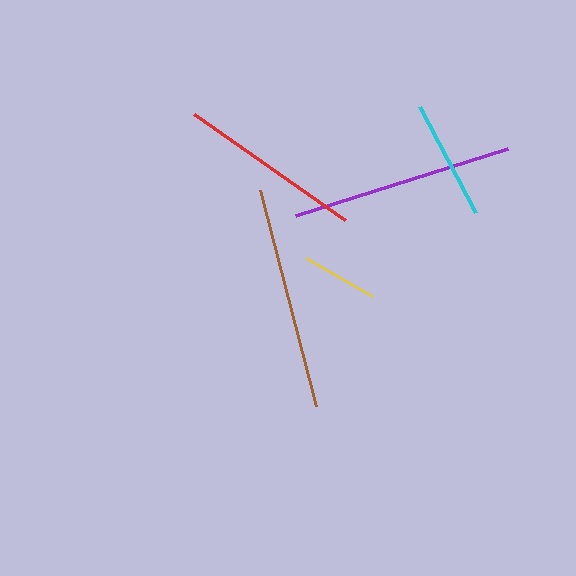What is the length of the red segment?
The red segment is approximately 185 pixels long.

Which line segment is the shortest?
The yellow line is the shortest at approximately 76 pixels.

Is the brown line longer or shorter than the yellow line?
The brown line is longer than the yellow line.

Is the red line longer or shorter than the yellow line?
The red line is longer than the yellow line.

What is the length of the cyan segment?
The cyan segment is approximately 120 pixels long.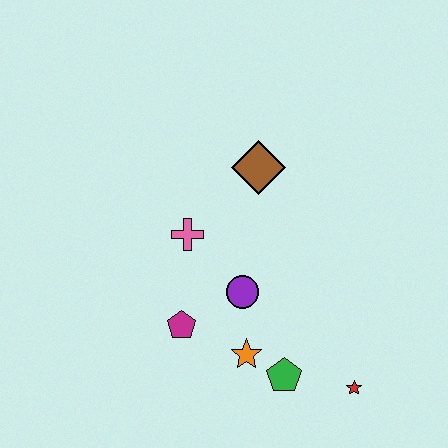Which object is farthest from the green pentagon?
The brown diamond is farthest from the green pentagon.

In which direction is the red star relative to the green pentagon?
The red star is to the right of the green pentagon.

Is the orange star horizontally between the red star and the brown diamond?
No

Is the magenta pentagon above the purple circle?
No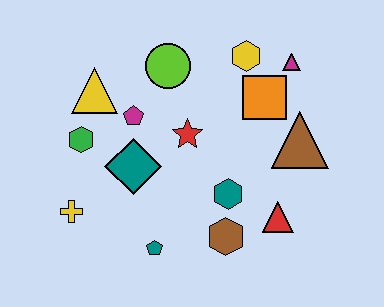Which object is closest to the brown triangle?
The orange square is closest to the brown triangle.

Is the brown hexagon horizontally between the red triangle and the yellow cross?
Yes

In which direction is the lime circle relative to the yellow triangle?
The lime circle is to the right of the yellow triangle.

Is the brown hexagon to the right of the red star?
Yes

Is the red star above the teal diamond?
Yes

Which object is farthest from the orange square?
The yellow cross is farthest from the orange square.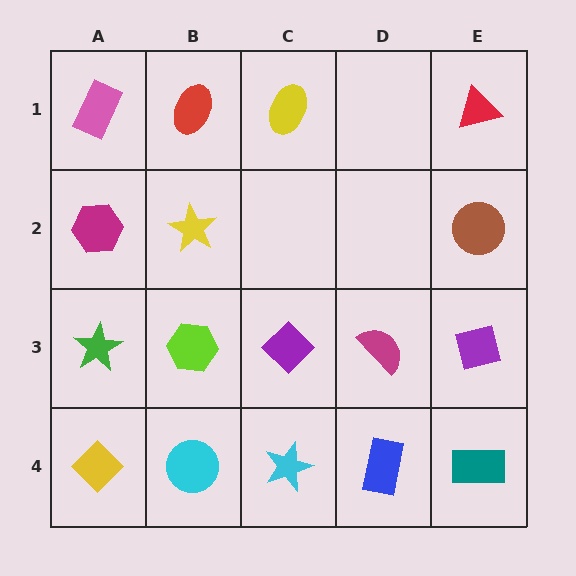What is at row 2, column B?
A yellow star.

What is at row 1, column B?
A red ellipse.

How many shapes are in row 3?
5 shapes.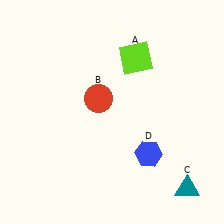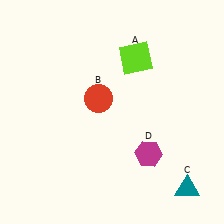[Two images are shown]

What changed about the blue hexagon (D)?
In Image 1, D is blue. In Image 2, it changed to magenta.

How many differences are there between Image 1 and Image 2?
There is 1 difference between the two images.